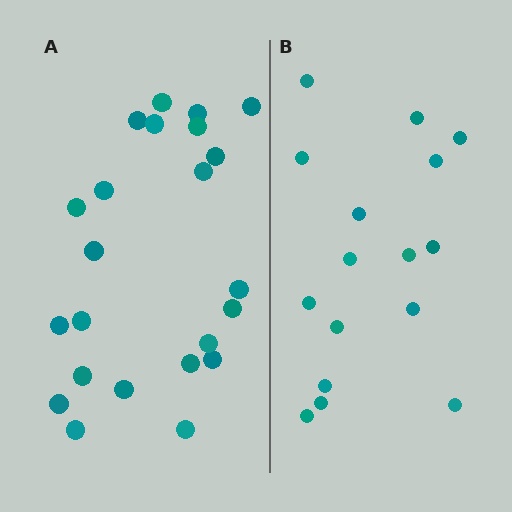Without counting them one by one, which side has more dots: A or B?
Region A (the left region) has more dots.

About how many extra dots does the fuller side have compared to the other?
Region A has roughly 8 or so more dots than region B.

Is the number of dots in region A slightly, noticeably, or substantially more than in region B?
Region A has noticeably more, but not dramatically so. The ratio is roughly 1.4 to 1.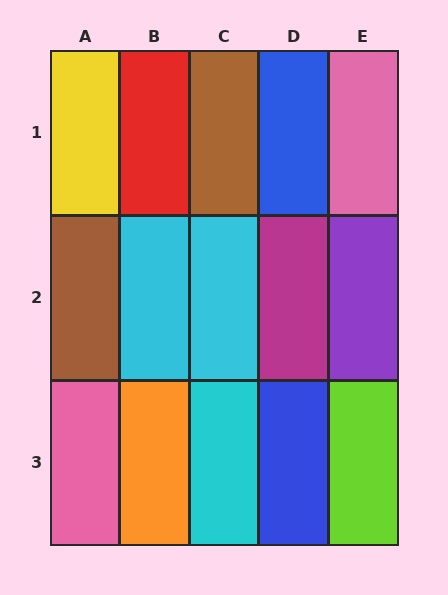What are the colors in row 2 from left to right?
Brown, cyan, cyan, magenta, purple.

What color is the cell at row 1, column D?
Blue.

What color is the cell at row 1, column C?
Brown.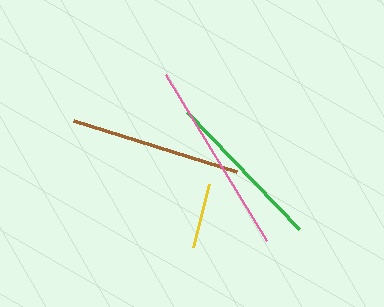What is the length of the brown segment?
The brown segment is approximately 171 pixels long.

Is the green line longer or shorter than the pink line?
The pink line is longer than the green line.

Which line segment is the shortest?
The yellow line is the shortest at approximately 64 pixels.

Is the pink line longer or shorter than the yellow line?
The pink line is longer than the yellow line.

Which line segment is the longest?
The pink line is the longest at approximately 194 pixels.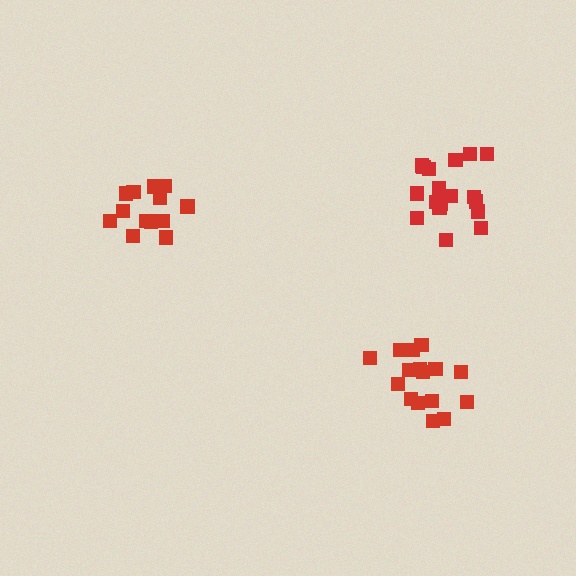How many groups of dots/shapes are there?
There are 3 groups.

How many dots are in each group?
Group 1: 16 dots, Group 2: 13 dots, Group 3: 18 dots (47 total).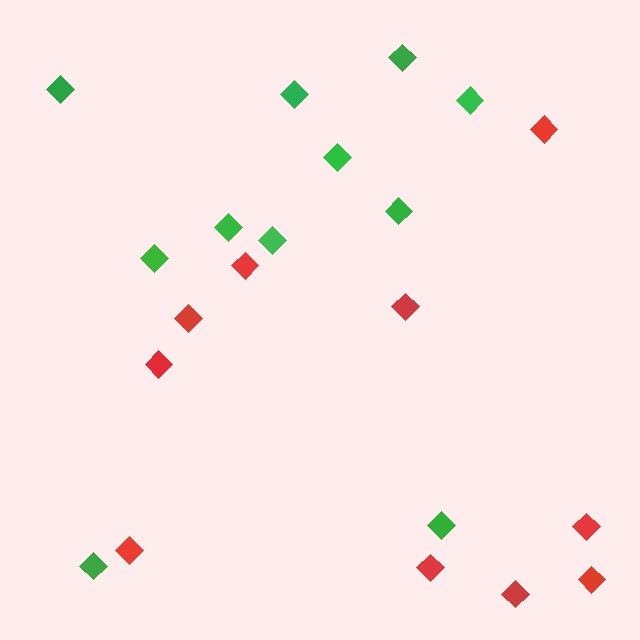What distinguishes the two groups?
There are 2 groups: one group of red diamonds (10) and one group of green diamonds (11).